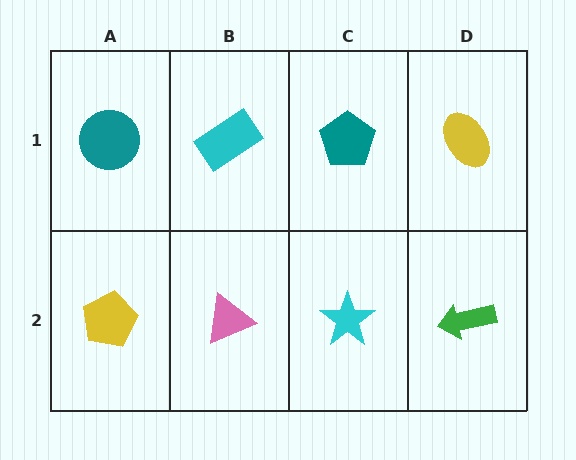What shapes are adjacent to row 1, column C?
A cyan star (row 2, column C), a cyan rectangle (row 1, column B), a yellow ellipse (row 1, column D).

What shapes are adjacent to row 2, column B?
A cyan rectangle (row 1, column B), a yellow pentagon (row 2, column A), a cyan star (row 2, column C).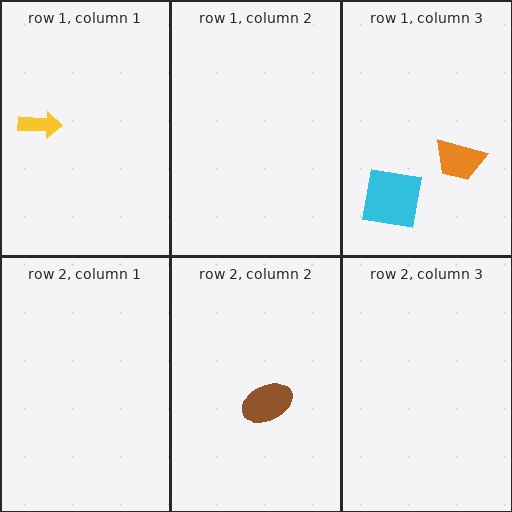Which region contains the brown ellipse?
The row 2, column 2 region.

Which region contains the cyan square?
The row 1, column 3 region.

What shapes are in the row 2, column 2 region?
The brown ellipse.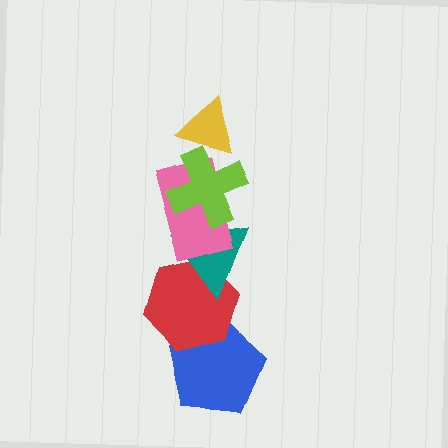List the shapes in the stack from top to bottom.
From top to bottom: the yellow triangle, the lime cross, the pink rectangle, the teal triangle, the red hexagon, the blue pentagon.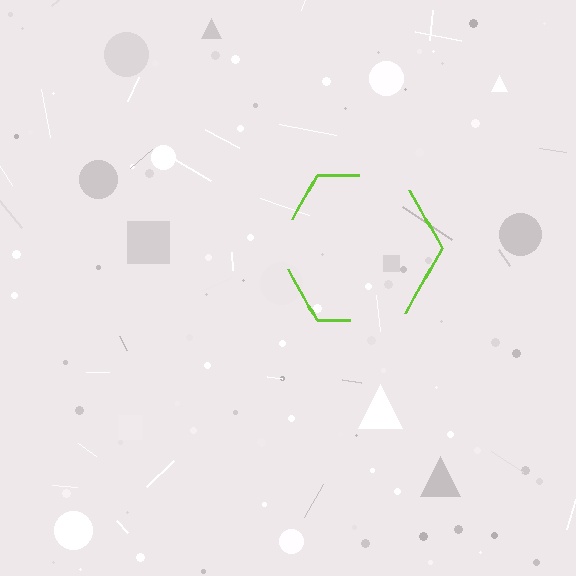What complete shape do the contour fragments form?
The contour fragments form a hexagon.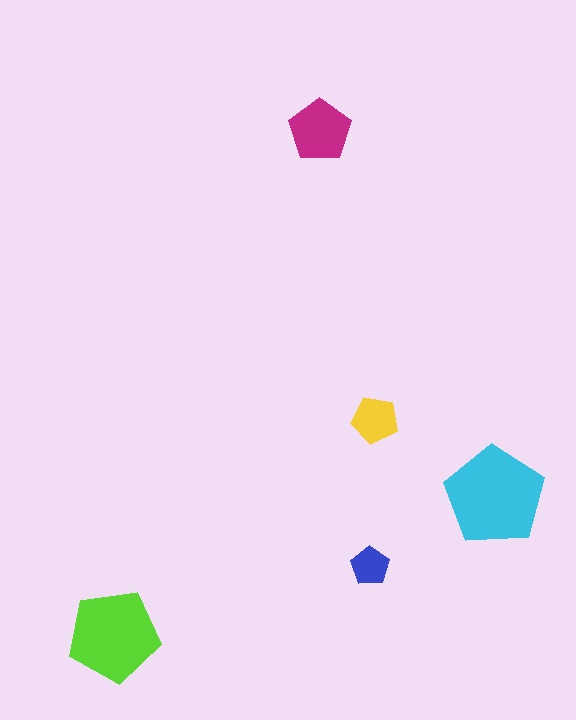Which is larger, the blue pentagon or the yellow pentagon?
The yellow one.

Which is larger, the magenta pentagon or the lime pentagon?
The lime one.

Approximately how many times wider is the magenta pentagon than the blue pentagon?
About 1.5 times wider.